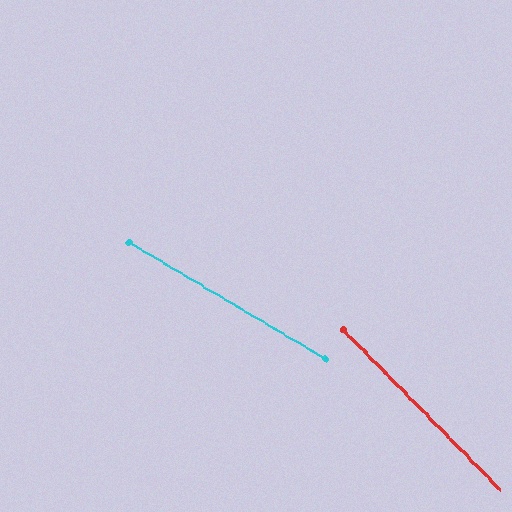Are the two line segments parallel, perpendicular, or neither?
Neither parallel nor perpendicular — they differ by about 15°.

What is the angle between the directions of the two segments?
Approximately 15 degrees.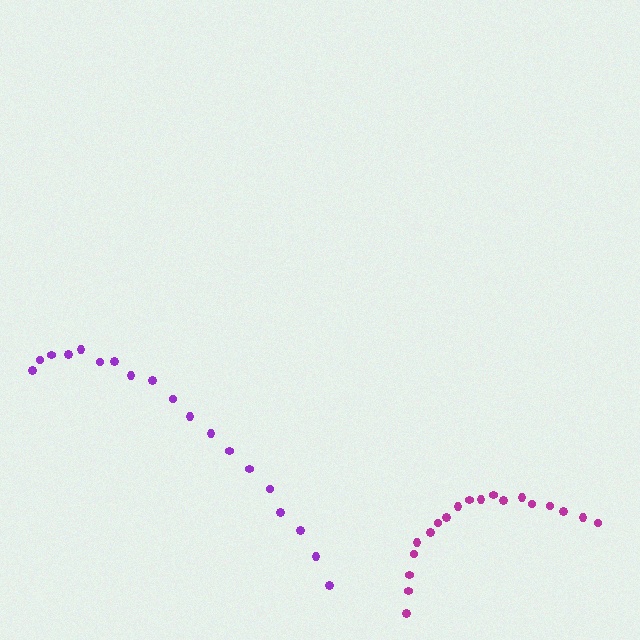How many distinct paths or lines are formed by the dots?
There are 2 distinct paths.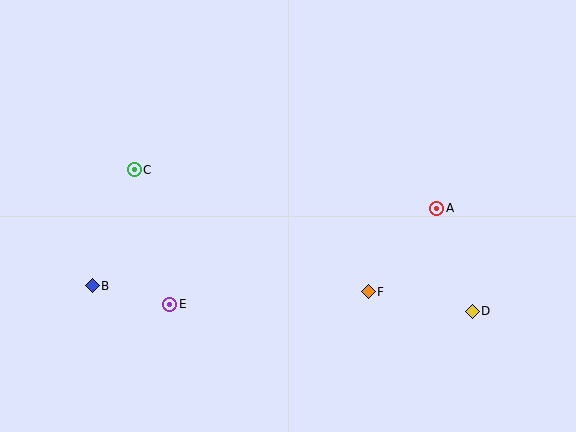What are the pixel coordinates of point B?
Point B is at (92, 286).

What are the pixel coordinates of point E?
Point E is at (170, 304).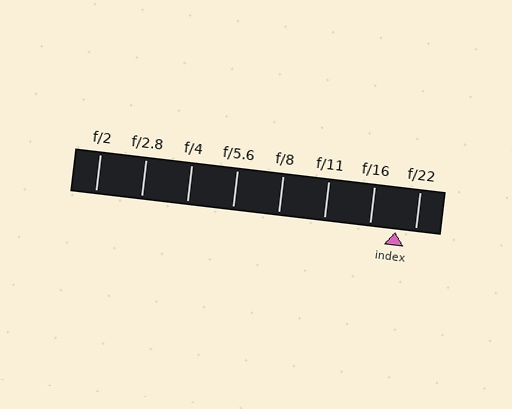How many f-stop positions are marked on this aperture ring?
There are 8 f-stop positions marked.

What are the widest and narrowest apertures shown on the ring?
The widest aperture shown is f/2 and the narrowest is f/22.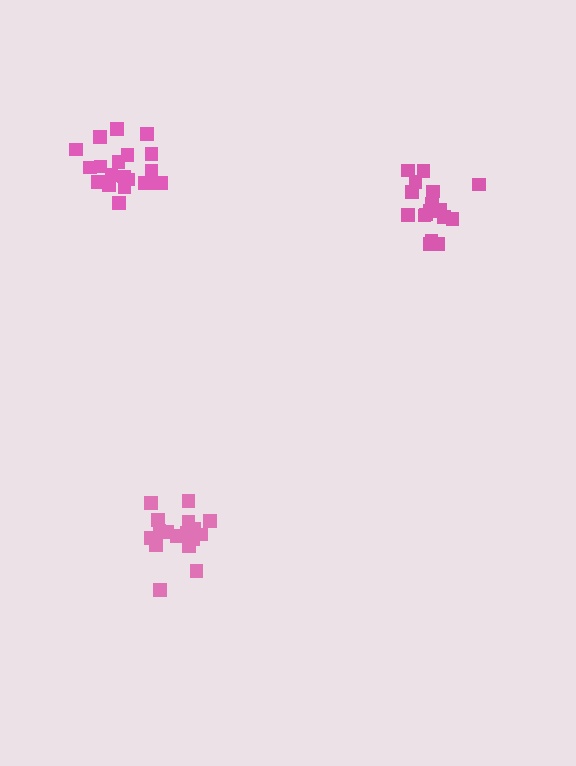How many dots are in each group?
Group 1: 21 dots, Group 2: 17 dots, Group 3: 17 dots (55 total).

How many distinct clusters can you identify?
There are 3 distinct clusters.